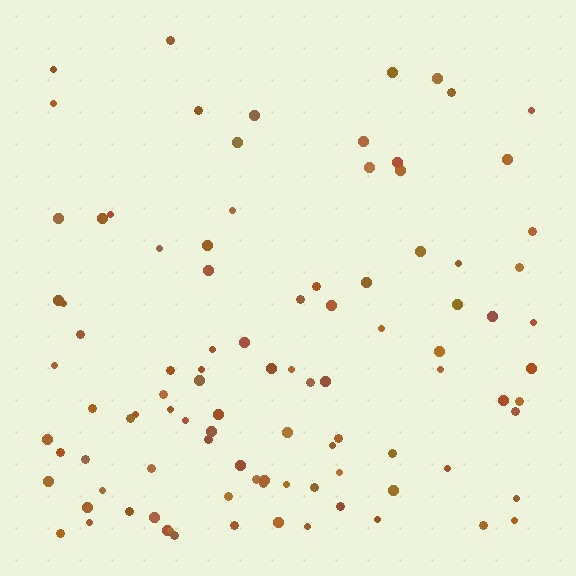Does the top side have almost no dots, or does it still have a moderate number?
Still a moderate number, just noticeably fewer than the bottom.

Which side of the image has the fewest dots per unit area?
The top.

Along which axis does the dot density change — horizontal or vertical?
Vertical.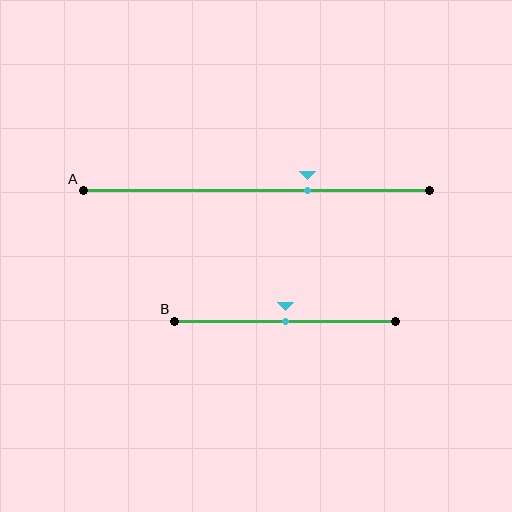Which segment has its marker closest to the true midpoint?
Segment B has its marker closest to the true midpoint.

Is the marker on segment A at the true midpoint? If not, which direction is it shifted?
No, the marker on segment A is shifted to the right by about 15% of the segment length.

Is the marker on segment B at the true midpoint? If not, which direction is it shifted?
Yes, the marker on segment B is at the true midpoint.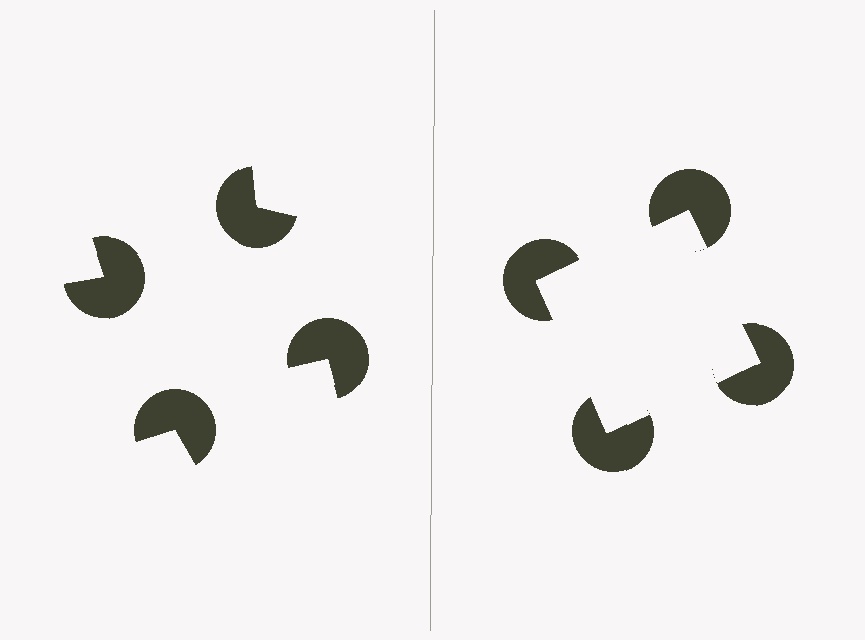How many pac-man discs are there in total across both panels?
8 — 4 on each side.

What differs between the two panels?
The pac-man discs are positioned identically on both sides; only the wedge orientations differ. On the right they align to a square; on the left they are misaligned.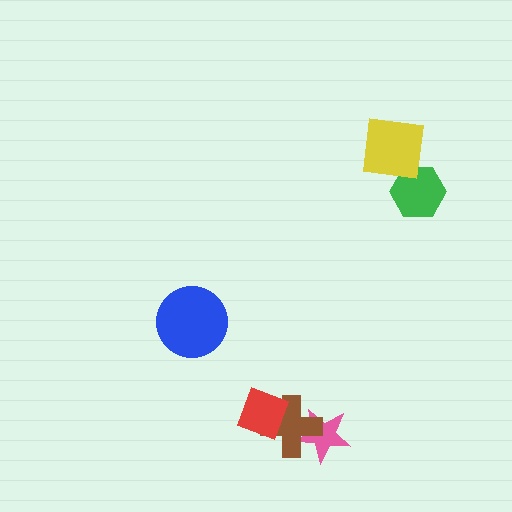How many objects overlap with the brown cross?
2 objects overlap with the brown cross.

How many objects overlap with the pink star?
1 object overlaps with the pink star.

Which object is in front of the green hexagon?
The yellow square is in front of the green hexagon.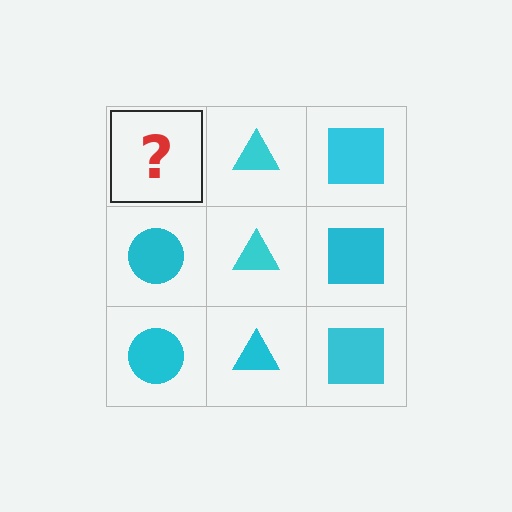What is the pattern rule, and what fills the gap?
The rule is that each column has a consistent shape. The gap should be filled with a cyan circle.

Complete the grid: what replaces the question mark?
The question mark should be replaced with a cyan circle.